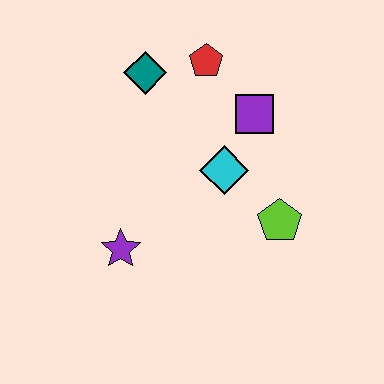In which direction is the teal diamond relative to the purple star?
The teal diamond is above the purple star.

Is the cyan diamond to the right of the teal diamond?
Yes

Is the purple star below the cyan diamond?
Yes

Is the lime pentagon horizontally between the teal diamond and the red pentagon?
No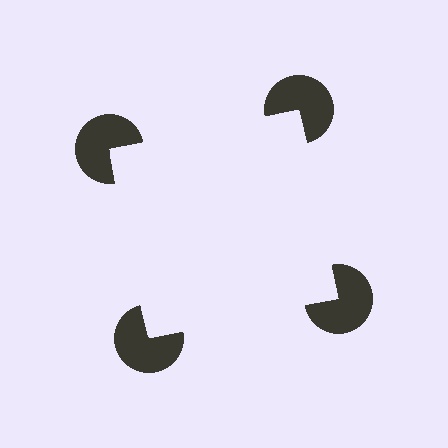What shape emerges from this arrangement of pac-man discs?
An illusory square — its edges are inferred from the aligned wedge cuts in the pac-man discs, not physically drawn.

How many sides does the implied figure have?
4 sides.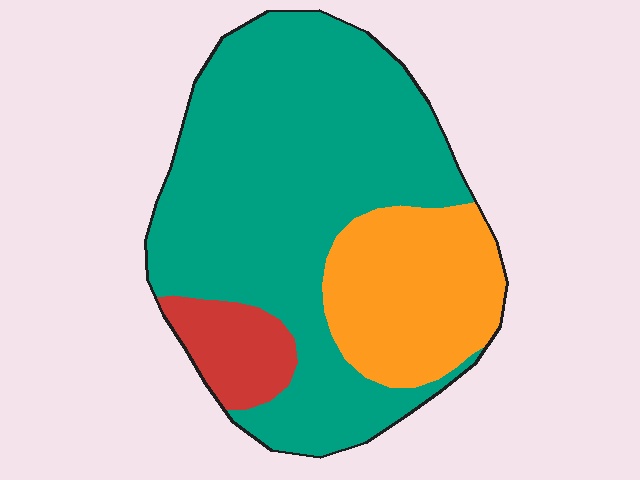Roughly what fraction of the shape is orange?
Orange takes up about one quarter (1/4) of the shape.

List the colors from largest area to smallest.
From largest to smallest: teal, orange, red.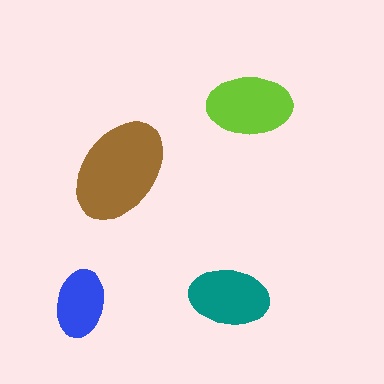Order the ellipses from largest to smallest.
the brown one, the lime one, the teal one, the blue one.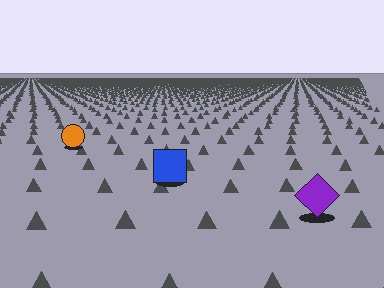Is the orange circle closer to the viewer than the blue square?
No. The blue square is closer — you can tell from the texture gradient: the ground texture is coarser near it.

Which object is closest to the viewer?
The purple diamond is closest. The texture marks near it are larger and more spread out.